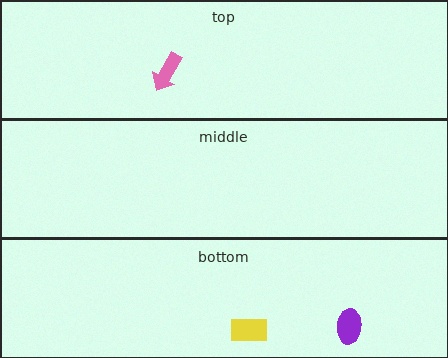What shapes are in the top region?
The pink arrow.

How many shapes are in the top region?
1.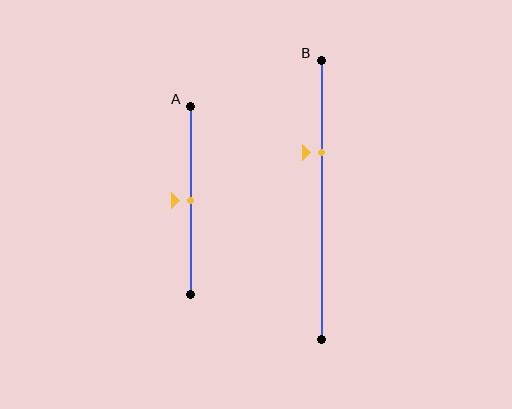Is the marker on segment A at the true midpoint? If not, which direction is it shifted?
Yes, the marker on segment A is at the true midpoint.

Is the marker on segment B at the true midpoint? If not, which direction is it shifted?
No, the marker on segment B is shifted upward by about 17% of the segment length.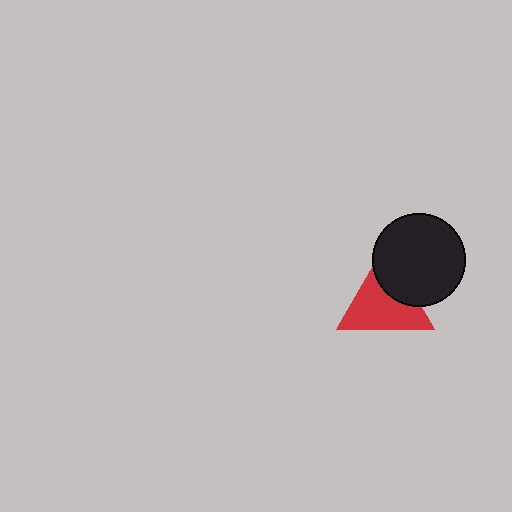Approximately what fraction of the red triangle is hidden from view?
Roughly 33% of the red triangle is hidden behind the black circle.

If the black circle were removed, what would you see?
You would see the complete red triangle.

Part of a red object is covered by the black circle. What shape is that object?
It is a triangle.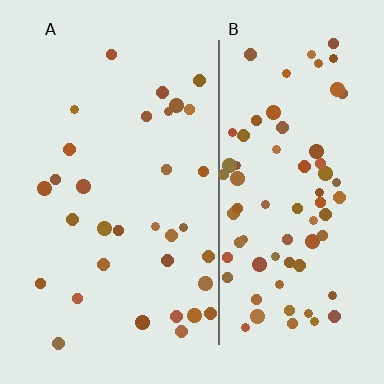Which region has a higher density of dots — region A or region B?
B (the right).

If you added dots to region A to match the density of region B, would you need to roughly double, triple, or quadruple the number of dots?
Approximately double.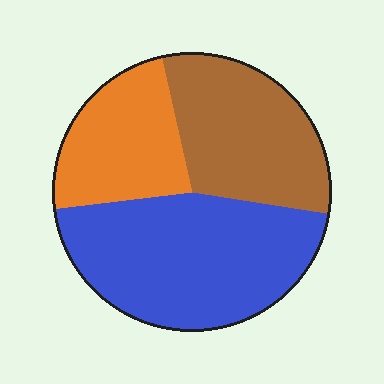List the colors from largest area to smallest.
From largest to smallest: blue, brown, orange.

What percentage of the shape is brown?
Brown takes up about one third (1/3) of the shape.